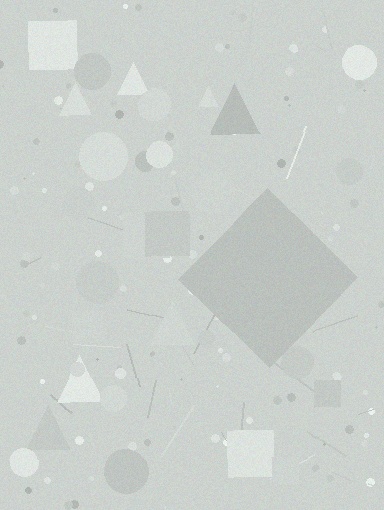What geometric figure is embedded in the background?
A diamond is embedded in the background.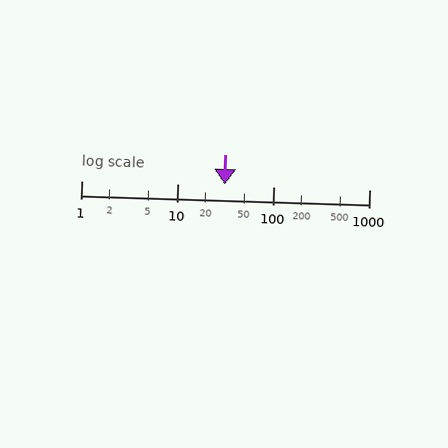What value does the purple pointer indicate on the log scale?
The pointer indicates approximately 31.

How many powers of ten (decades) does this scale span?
The scale spans 3 decades, from 1 to 1000.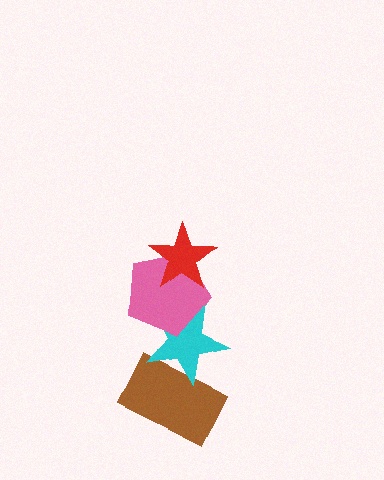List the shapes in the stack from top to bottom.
From top to bottom: the red star, the pink pentagon, the cyan star, the brown rectangle.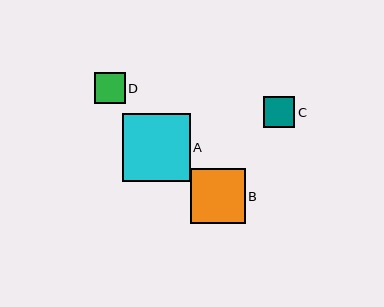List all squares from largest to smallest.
From largest to smallest: A, B, D, C.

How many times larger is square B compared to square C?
Square B is approximately 1.8 times the size of square C.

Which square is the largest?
Square A is the largest with a size of approximately 68 pixels.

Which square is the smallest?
Square C is the smallest with a size of approximately 31 pixels.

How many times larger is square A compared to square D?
Square A is approximately 2.2 times the size of square D.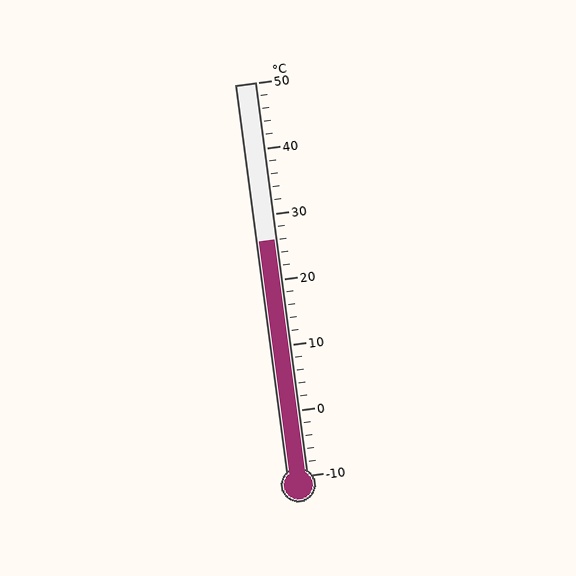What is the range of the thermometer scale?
The thermometer scale ranges from -10°C to 50°C.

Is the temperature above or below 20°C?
The temperature is above 20°C.